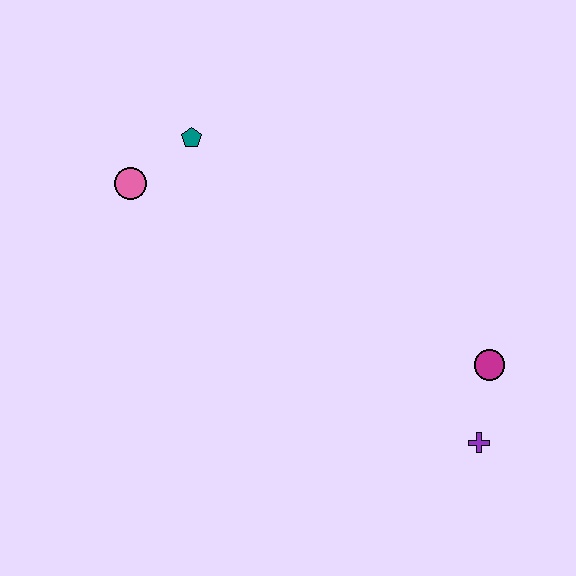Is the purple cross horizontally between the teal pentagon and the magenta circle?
Yes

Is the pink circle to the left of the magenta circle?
Yes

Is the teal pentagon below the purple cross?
No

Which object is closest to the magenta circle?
The purple cross is closest to the magenta circle.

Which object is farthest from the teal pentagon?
The purple cross is farthest from the teal pentagon.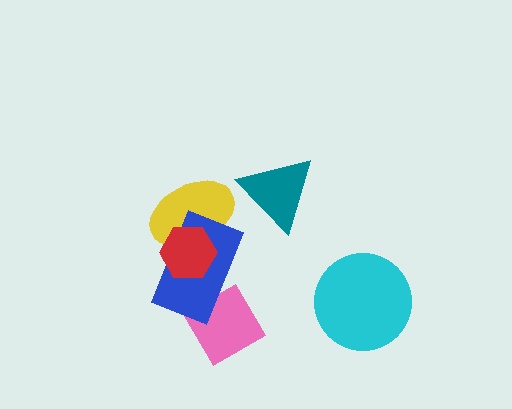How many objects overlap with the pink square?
1 object overlaps with the pink square.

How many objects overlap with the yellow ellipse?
2 objects overlap with the yellow ellipse.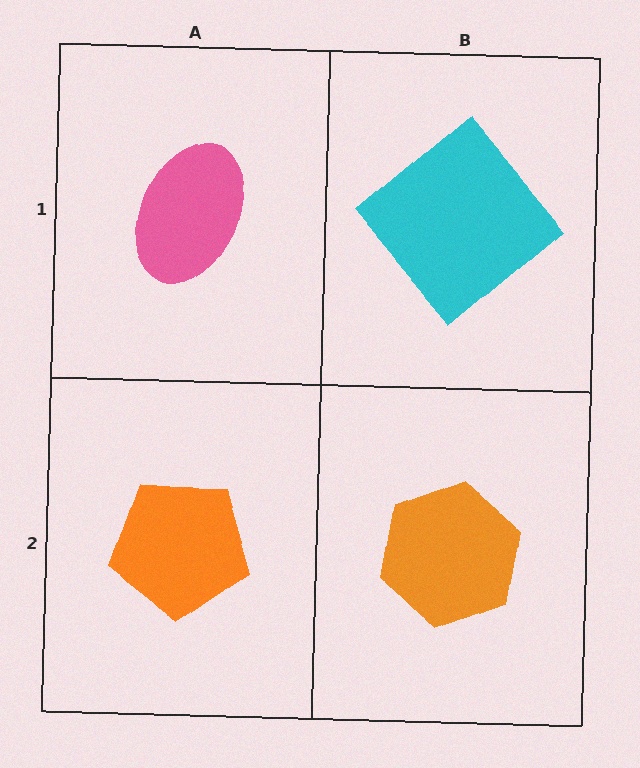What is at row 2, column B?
An orange hexagon.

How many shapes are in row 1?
2 shapes.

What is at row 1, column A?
A pink ellipse.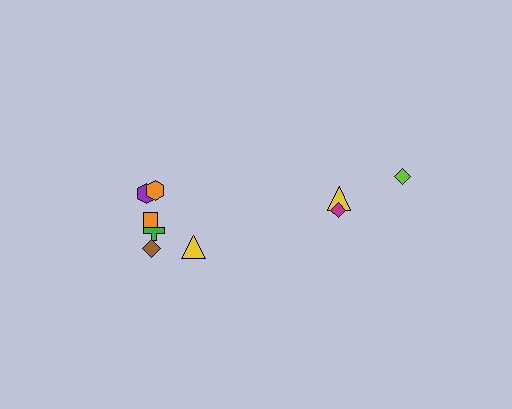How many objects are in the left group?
There are 6 objects.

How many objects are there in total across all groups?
There are 9 objects.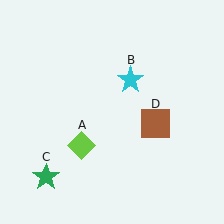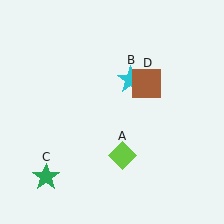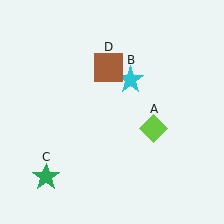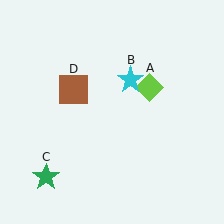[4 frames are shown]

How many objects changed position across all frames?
2 objects changed position: lime diamond (object A), brown square (object D).